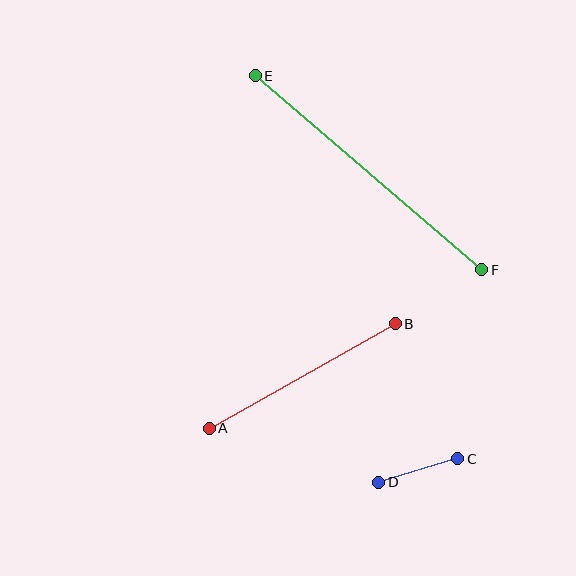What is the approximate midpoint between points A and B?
The midpoint is at approximately (302, 376) pixels.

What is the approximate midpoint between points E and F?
The midpoint is at approximately (368, 173) pixels.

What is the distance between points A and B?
The distance is approximately 213 pixels.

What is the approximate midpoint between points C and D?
The midpoint is at approximately (418, 471) pixels.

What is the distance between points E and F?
The distance is approximately 298 pixels.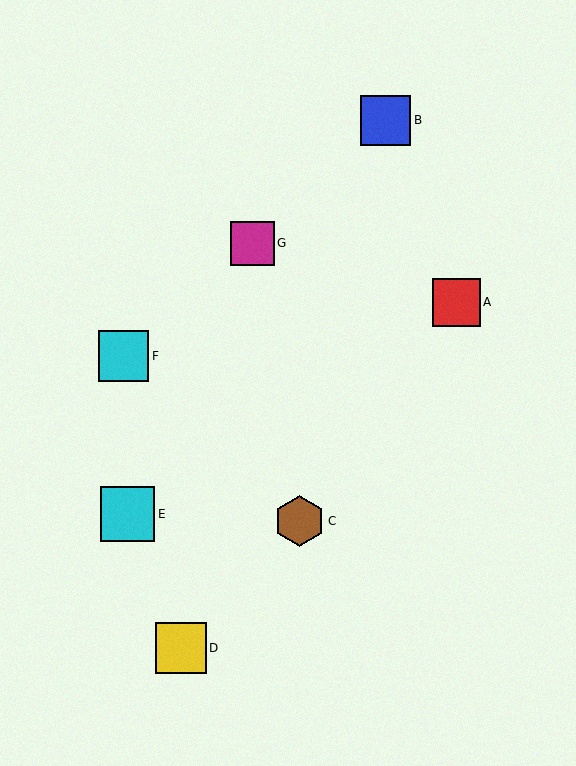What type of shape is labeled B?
Shape B is a blue square.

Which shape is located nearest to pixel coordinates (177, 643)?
The yellow square (labeled D) at (181, 648) is nearest to that location.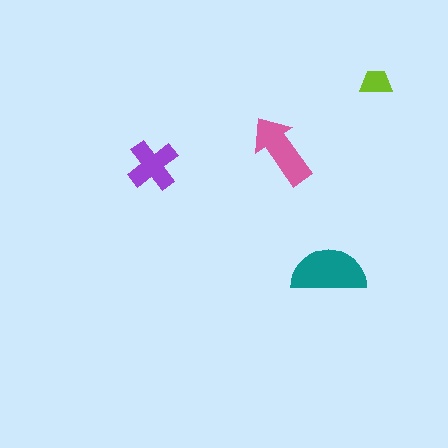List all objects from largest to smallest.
The teal semicircle, the pink arrow, the purple cross, the lime trapezoid.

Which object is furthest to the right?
The lime trapezoid is rightmost.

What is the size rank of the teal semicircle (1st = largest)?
1st.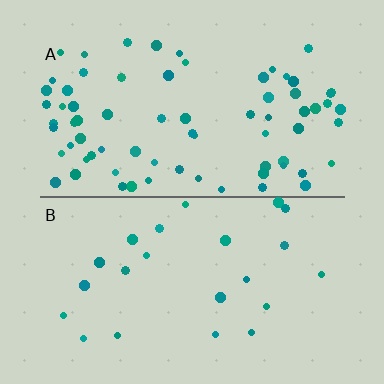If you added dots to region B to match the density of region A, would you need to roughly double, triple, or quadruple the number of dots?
Approximately triple.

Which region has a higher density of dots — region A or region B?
A (the top).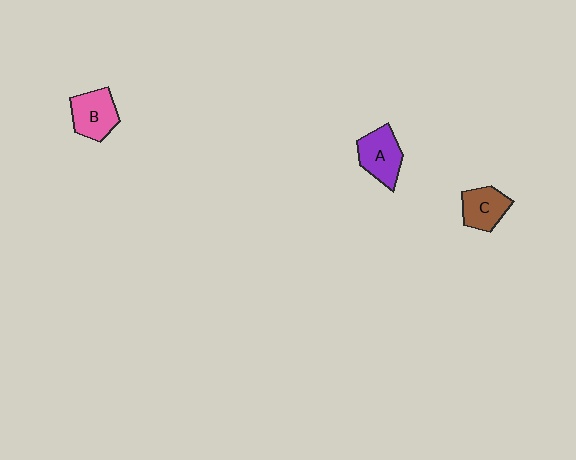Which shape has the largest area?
Shape A (purple).